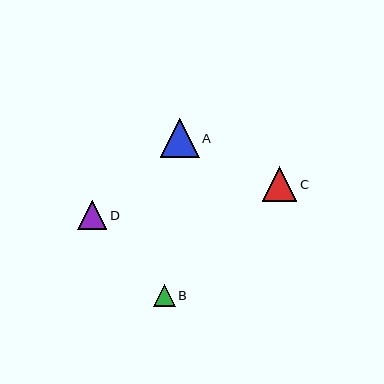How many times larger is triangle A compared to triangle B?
Triangle A is approximately 1.8 times the size of triangle B.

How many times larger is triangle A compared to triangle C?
Triangle A is approximately 1.1 times the size of triangle C.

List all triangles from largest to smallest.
From largest to smallest: A, C, D, B.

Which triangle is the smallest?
Triangle B is the smallest with a size of approximately 22 pixels.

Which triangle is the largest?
Triangle A is the largest with a size of approximately 39 pixels.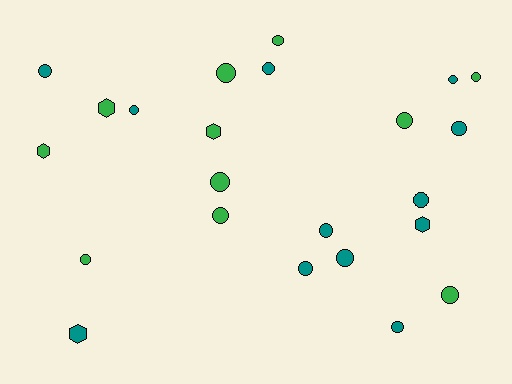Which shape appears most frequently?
Circle, with 18 objects.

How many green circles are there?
There are 8 green circles.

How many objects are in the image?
There are 23 objects.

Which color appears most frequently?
Teal, with 12 objects.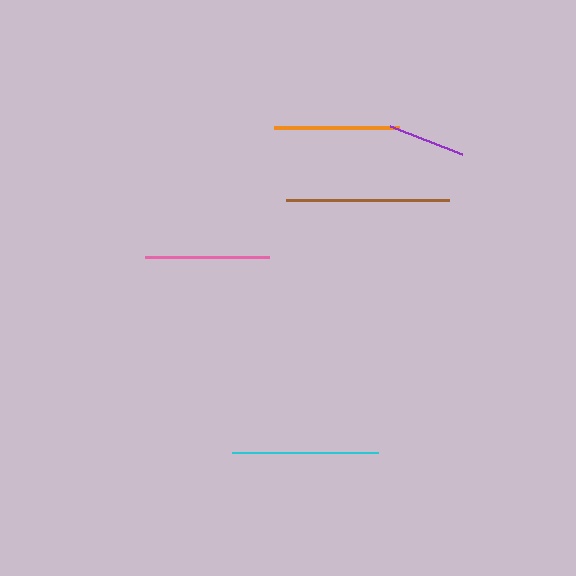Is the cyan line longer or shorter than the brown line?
The brown line is longer than the cyan line.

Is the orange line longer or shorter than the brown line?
The brown line is longer than the orange line.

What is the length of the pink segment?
The pink segment is approximately 125 pixels long.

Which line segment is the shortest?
The purple line is the shortest at approximately 78 pixels.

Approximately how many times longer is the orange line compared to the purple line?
The orange line is approximately 1.6 times the length of the purple line.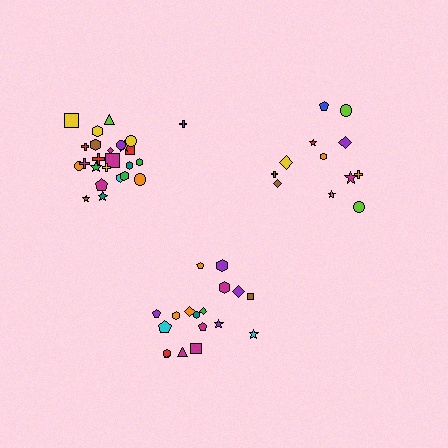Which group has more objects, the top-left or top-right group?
The top-left group.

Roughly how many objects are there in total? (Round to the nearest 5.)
Roughly 55 objects in total.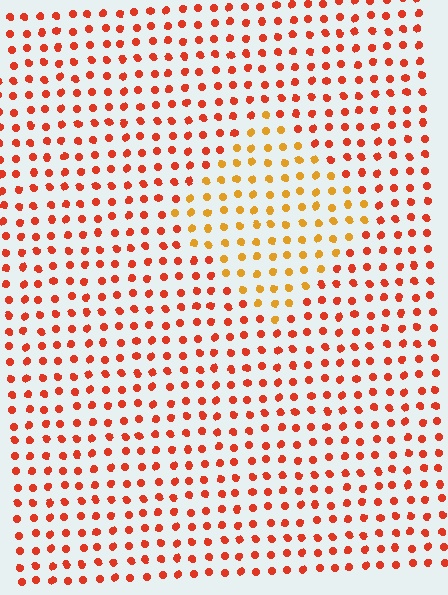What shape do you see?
I see a diamond.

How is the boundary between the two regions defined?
The boundary is defined purely by a slight shift in hue (about 33 degrees). Spacing, size, and orientation are identical on both sides.